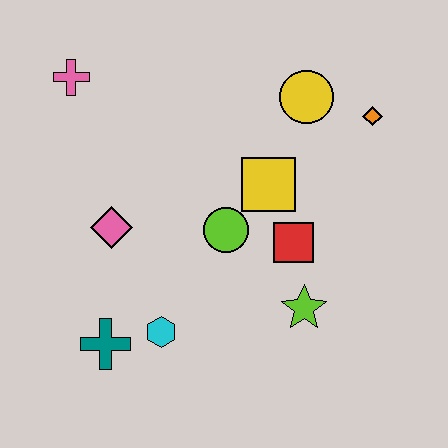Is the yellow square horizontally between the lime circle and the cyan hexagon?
No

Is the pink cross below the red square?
No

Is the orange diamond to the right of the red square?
Yes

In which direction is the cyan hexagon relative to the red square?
The cyan hexagon is to the left of the red square.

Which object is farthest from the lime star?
The pink cross is farthest from the lime star.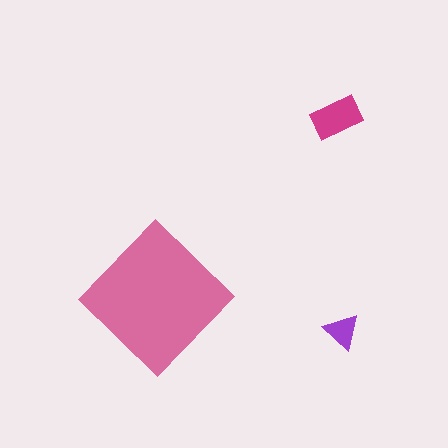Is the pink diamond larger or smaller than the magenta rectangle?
Larger.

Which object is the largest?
The pink diamond.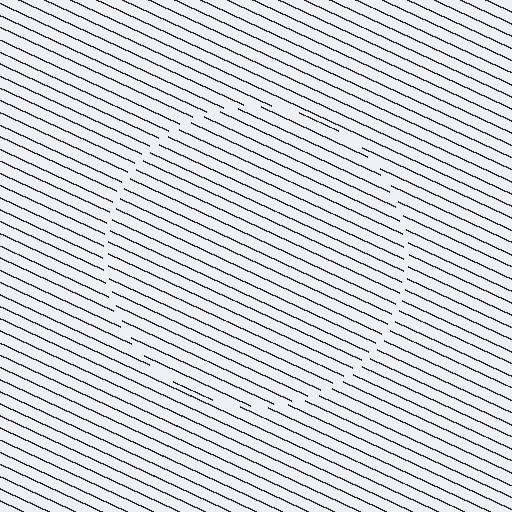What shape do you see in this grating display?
An illusory circle. The interior of the shape contains the same grating, shifted by half a period — the contour is defined by the phase discontinuity where line-ends from the inner and outer gratings abut.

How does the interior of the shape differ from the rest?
The interior of the shape contains the same grating, shifted by half a period — the contour is defined by the phase discontinuity where line-ends from the inner and outer gratings abut.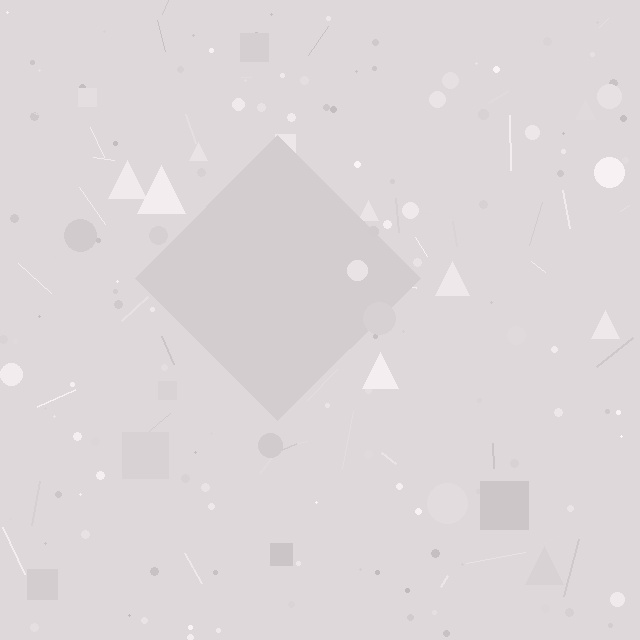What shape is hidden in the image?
A diamond is hidden in the image.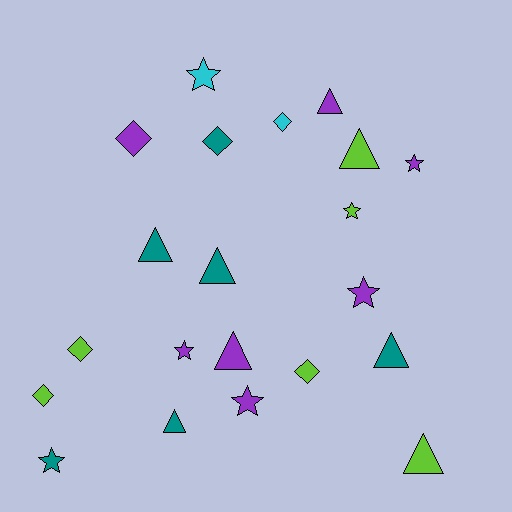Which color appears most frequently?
Purple, with 7 objects.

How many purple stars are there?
There are 4 purple stars.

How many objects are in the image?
There are 21 objects.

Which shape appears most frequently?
Triangle, with 8 objects.